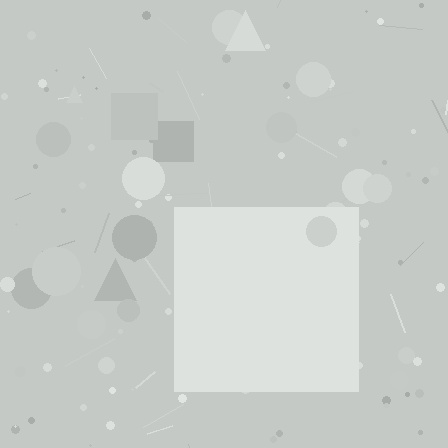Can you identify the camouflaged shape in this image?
The camouflaged shape is a square.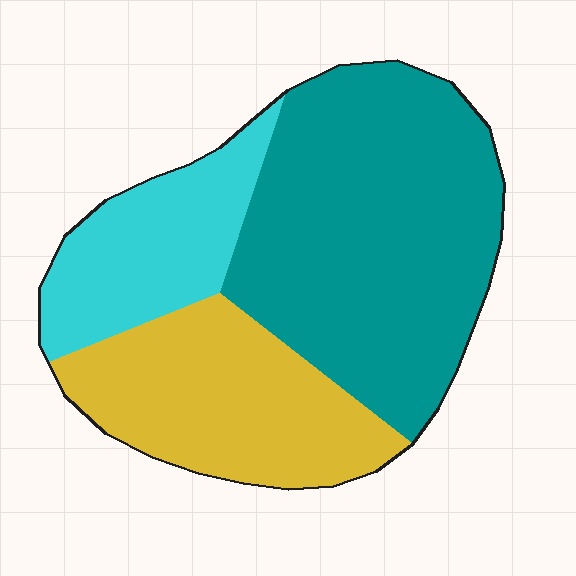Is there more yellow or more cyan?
Yellow.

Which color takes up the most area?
Teal, at roughly 50%.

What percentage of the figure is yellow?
Yellow covers around 30% of the figure.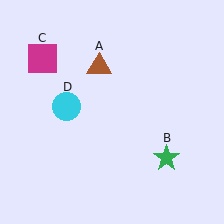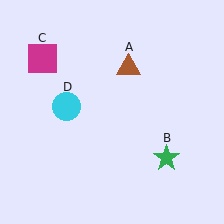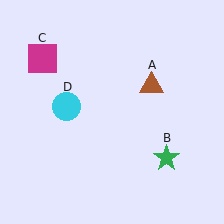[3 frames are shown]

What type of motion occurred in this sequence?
The brown triangle (object A) rotated clockwise around the center of the scene.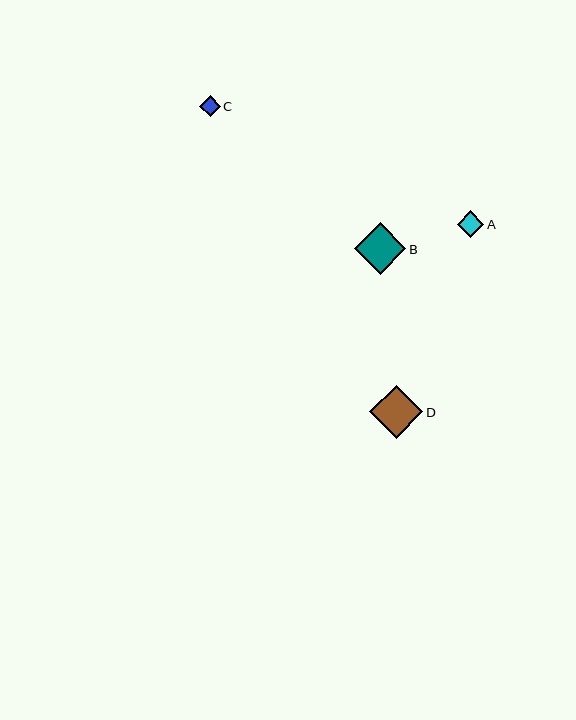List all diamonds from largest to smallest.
From largest to smallest: D, B, A, C.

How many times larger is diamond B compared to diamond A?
Diamond B is approximately 1.9 times the size of diamond A.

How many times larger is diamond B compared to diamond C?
Diamond B is approximately 2.5 times the size of diamond C.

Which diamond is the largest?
Diamond D is the largest with a size of approximately 53 pixels.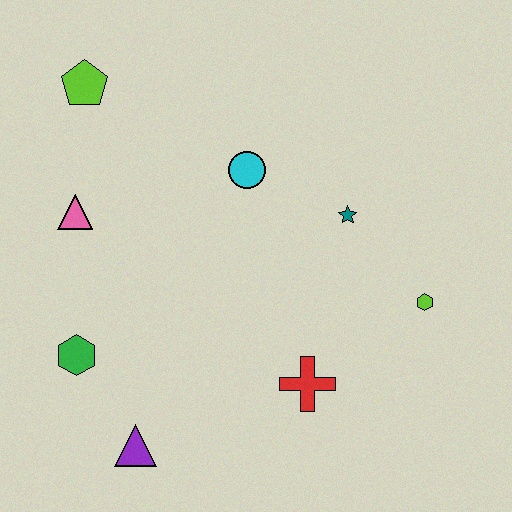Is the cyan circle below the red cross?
No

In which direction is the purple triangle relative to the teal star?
The purple triangle is below the teal star.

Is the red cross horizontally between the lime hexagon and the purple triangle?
Yes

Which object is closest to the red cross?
The lime hexagon is closest to the red cross.